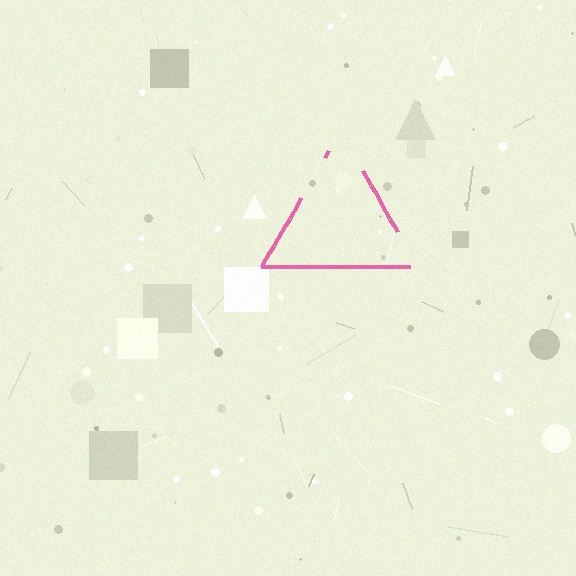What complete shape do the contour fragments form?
The contour fragments form a triangle.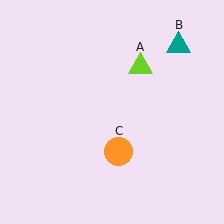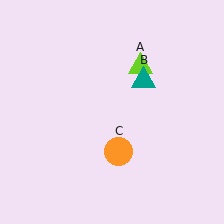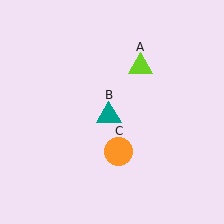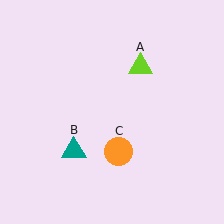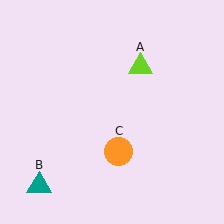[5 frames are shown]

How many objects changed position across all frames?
1 object changed position: teal triangle (object B).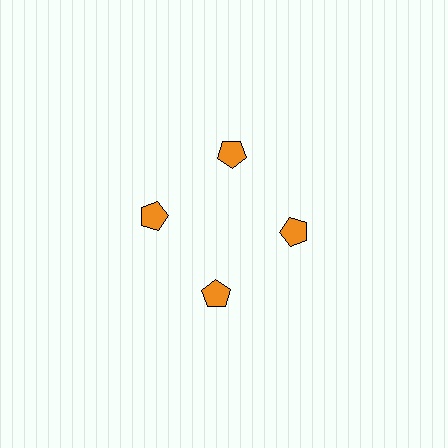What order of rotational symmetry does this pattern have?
This pattern has 4-fold rotational symmetry.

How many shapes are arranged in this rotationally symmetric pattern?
There are 4 shapes, arranged in 4 groups of 1.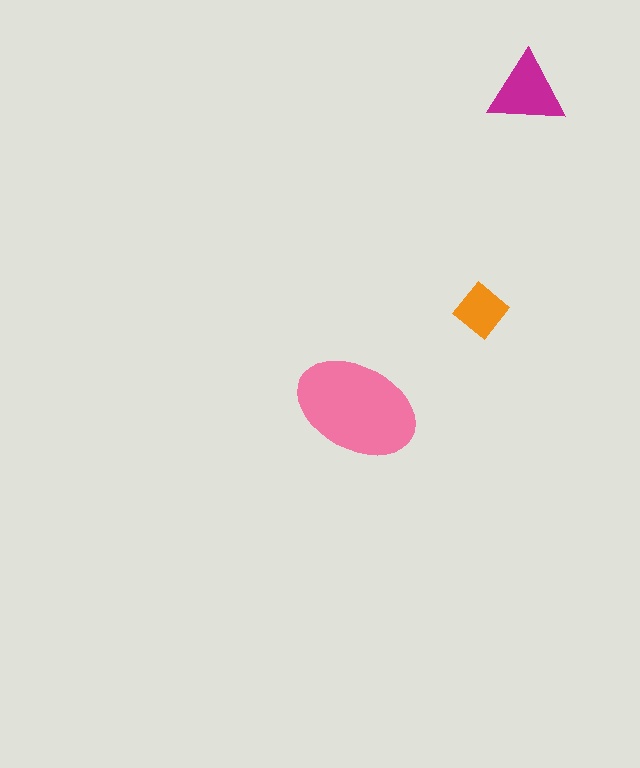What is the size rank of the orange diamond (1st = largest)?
3rd.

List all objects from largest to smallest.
The pink ellipse, the magenta triangle, the orange diamond.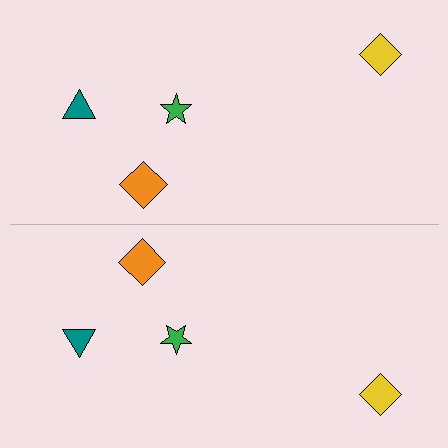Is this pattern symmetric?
Yes, this pattern has bilateral (reflection) symmetry.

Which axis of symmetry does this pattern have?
The pattern has a horizontal axis of symmetry running through the center of the image.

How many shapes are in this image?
There are 8 shapes in this image.